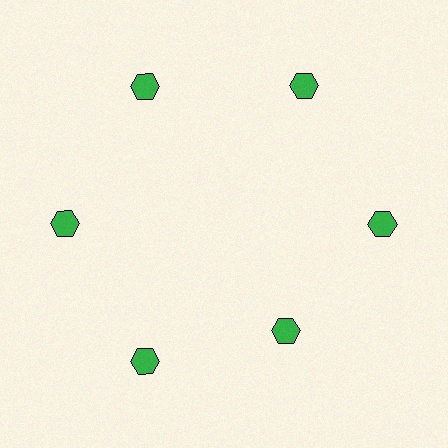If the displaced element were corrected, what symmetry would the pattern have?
It would have 6-fold rotational symmetry — the pattern would map onto itself every 60 degrees.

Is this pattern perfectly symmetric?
No. The 6 green hexagons are arranged in a ring, but one element near the 5 o'clock position is pulled inward toward the center, breaking the 6-fold rotational symmetry.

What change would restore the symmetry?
The symmetry would be restored by moving it outward, back onto the ring so that all 6 hexagons sit at equal angles and equal distance from the center.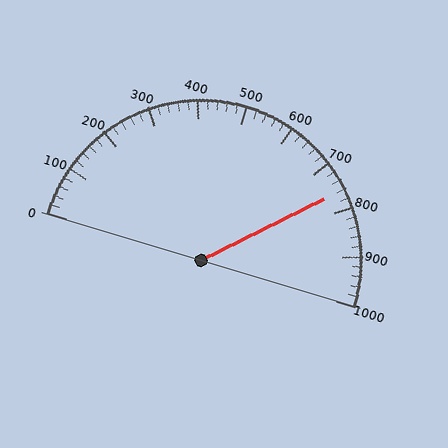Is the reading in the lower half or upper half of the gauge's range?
The reading is in the upper half of the range (0 to 1000).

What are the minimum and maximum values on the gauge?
The gauge ranges from 0 to 1000.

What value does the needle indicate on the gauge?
The needle indicates approximately 760.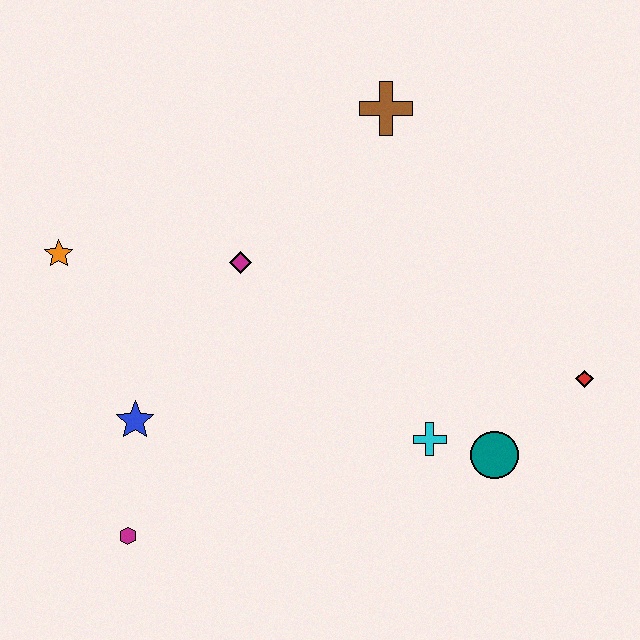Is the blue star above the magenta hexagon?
Yes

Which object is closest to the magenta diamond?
The orange star is closest to the magenta diamond.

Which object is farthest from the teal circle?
The orange star is farthest from the teal circle.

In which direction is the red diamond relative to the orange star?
The red diamond is to the right of the orange star.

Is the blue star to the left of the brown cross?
Yes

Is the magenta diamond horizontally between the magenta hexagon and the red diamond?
Yes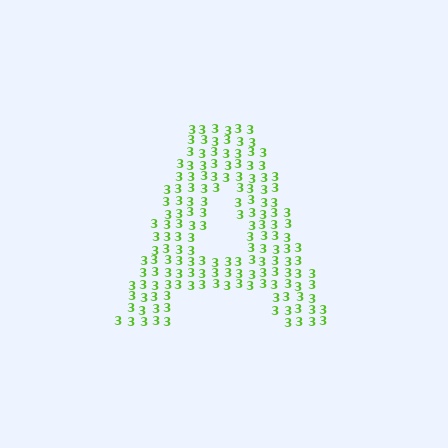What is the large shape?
The large shape is the letter A.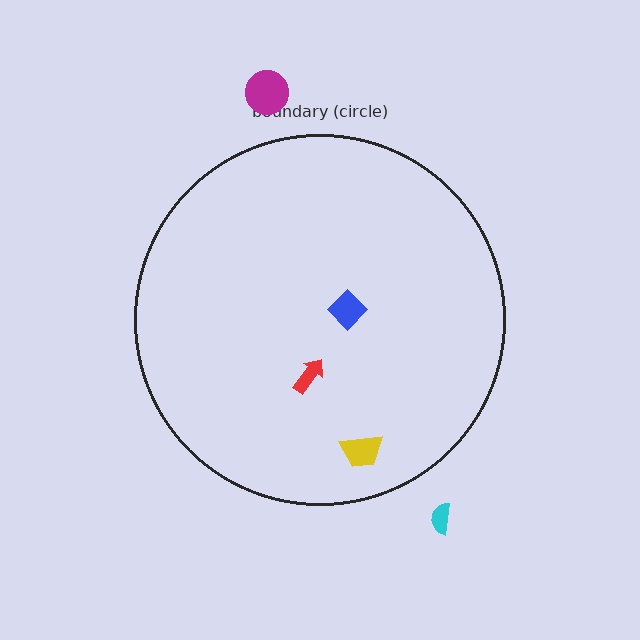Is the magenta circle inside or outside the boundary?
Outside.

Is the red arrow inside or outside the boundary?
Inside.